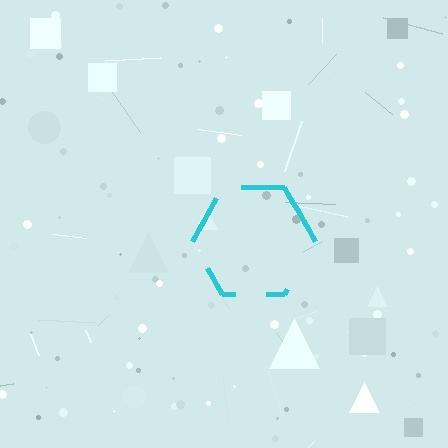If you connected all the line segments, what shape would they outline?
They would outline a hexagon.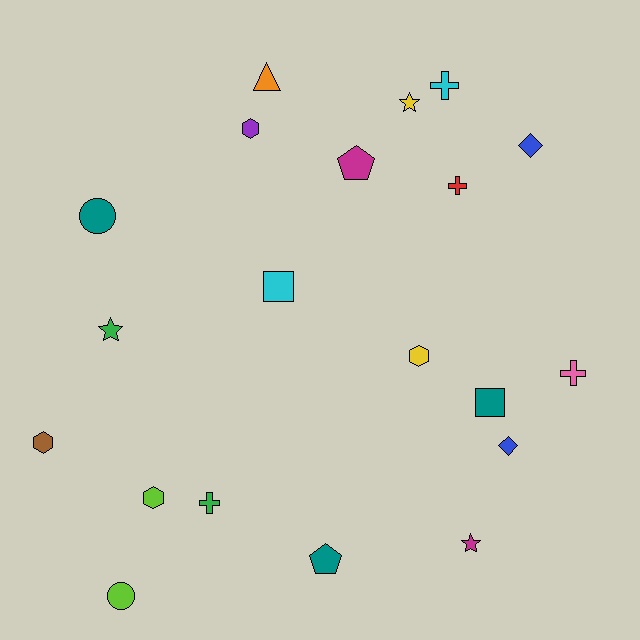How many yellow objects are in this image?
There are 2 yellow objects.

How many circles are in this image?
There are 2 circles.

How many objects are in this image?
There are 20 objects.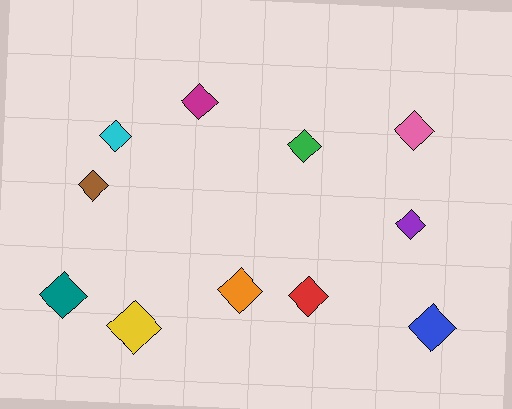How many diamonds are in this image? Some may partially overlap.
There are 11 diamonds.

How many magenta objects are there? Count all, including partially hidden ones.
There is 1 magenta object.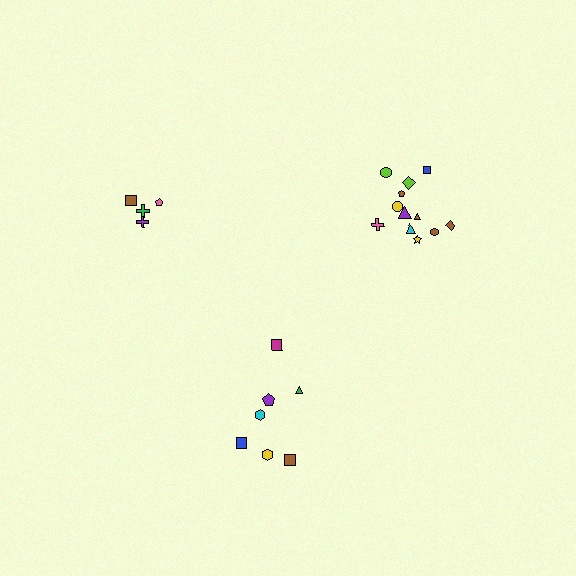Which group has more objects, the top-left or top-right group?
The top-right group.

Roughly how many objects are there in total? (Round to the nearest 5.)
Roughly 25 objects in total.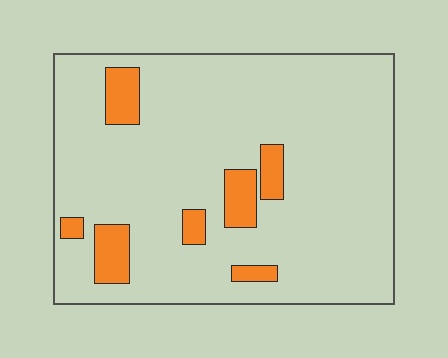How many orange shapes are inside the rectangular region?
7.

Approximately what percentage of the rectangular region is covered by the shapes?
Approximately 10%.